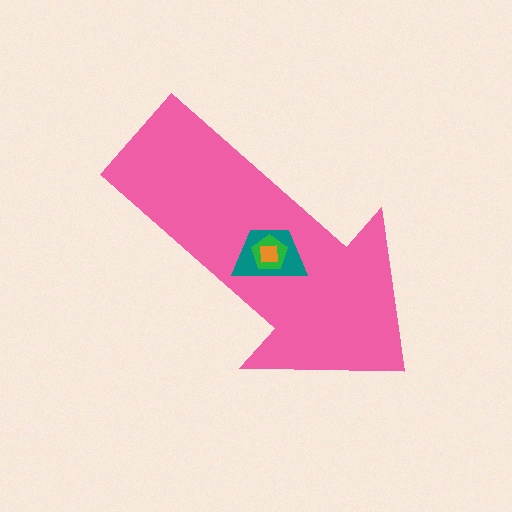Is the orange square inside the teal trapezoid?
Yes.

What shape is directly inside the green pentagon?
The orange square.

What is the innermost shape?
The orange square.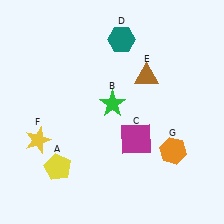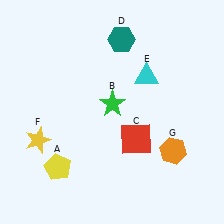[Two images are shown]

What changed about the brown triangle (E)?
In Image 1, E is brown. In Image 2, it changed to cyan.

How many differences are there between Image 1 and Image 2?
There are 2 differences between the two images.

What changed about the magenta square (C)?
In Image 1, C is magenta. In Image 2, it changed to red.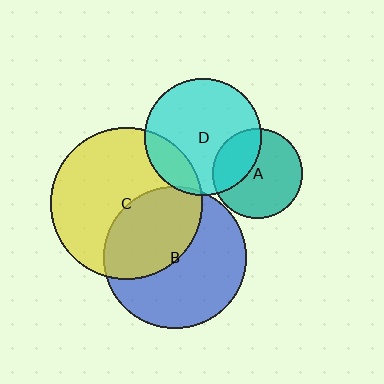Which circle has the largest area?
Circle C (yellow).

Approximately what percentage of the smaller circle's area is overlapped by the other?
Approximately 40%.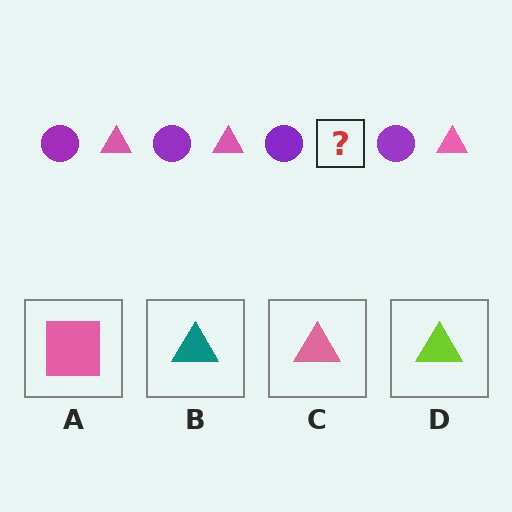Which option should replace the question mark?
Option C.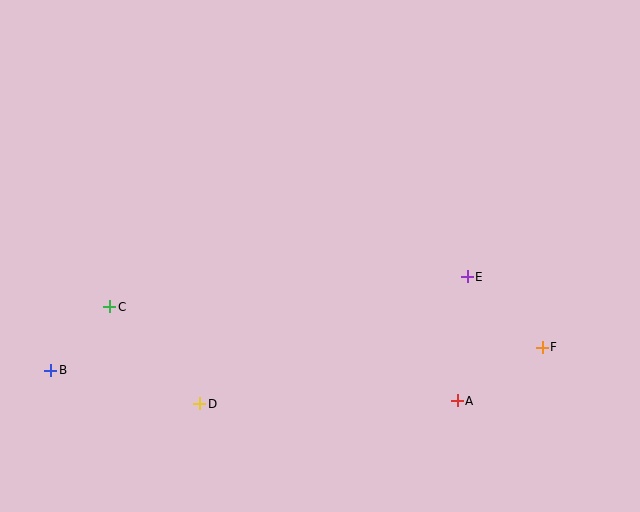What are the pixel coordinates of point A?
Point A is at (457, 401).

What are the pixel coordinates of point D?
Point D is at (200, 404).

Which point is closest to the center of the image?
Point E at (467, 277) is closest to the center.